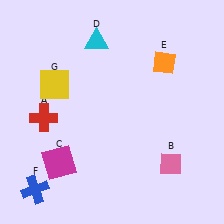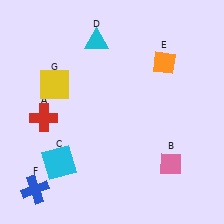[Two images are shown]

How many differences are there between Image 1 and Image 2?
There is 1 difference between the two images.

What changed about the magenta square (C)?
In Image 1, C is magenta. In Image 2, it changed to cyan.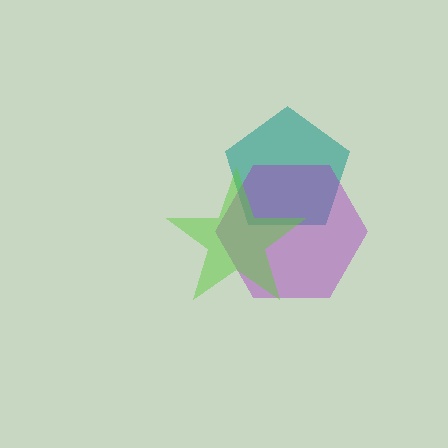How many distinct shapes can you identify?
There are 3 distinct shapes: a teal pentagon, a purple hexagon, a lime star.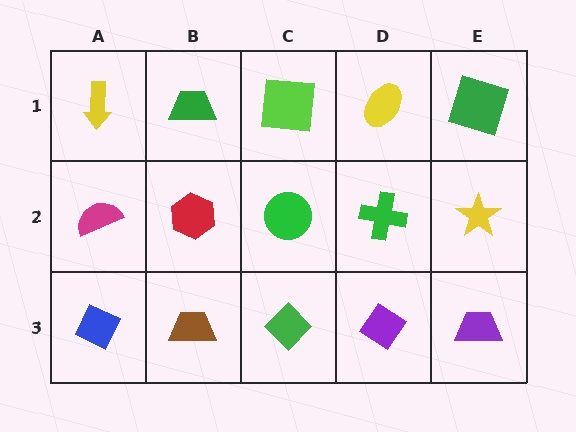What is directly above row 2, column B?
A green trapezoid.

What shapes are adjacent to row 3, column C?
A green circle (row 2, column C), a brown trapezoid (row 3, column B), a purple diamond (row 3, column D).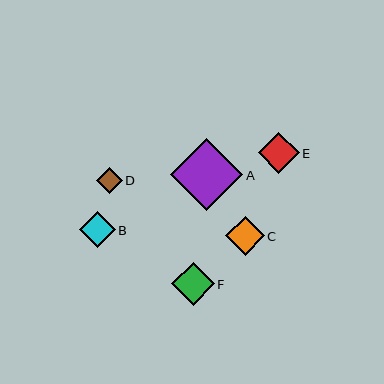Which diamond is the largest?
Diamond A is the largest with a size of approximately 72 pixels.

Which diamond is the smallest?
Diamond D is the smallest with a size of approximately 26 pixels.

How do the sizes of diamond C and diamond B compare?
Diamond C and diamond B are approximately the same size.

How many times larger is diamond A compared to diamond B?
Diamond A is approximately 2.0 times the size of diamond B.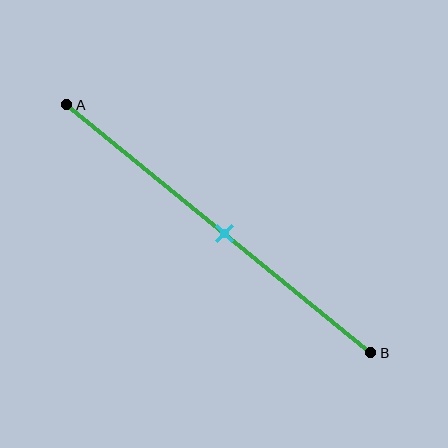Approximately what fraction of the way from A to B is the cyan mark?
The cyan mark is approximately 50% of the way from A to B.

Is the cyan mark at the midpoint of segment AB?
Yes, the mark is approximately at the midpoint.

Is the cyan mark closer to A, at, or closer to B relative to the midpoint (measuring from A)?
The cyan mark is approximately at the midpoint of segment AB.